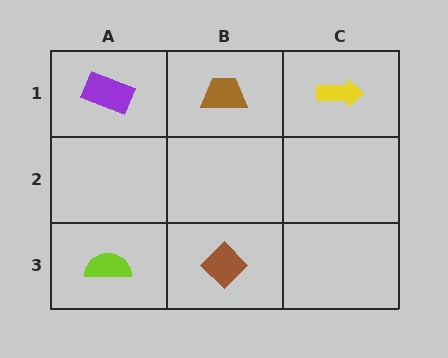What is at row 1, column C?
A yellow arrow.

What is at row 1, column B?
A brown trapezoid.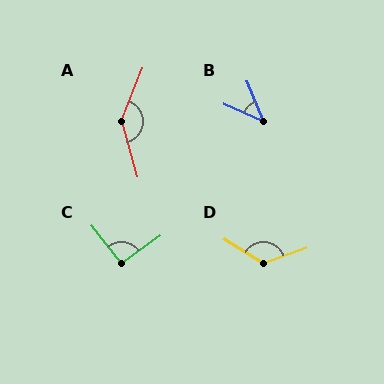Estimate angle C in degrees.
Approximately 92 degrees.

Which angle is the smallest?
B, at approximately 44 degrees.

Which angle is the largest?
A, at approximately 143 degrees.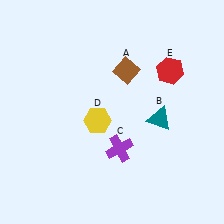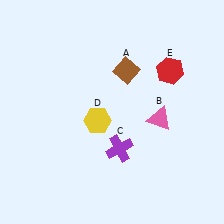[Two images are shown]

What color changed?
The triangle (B) changed from teal in Image 1 to pink in Image 2.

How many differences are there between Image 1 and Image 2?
There is 1 difference between the two images.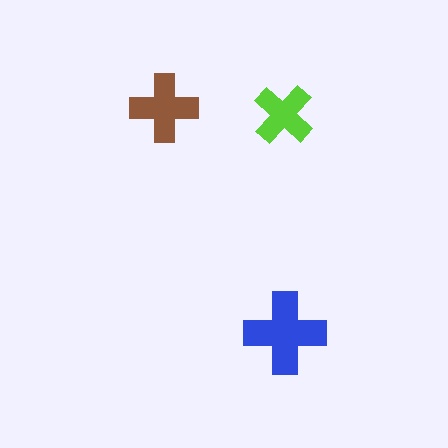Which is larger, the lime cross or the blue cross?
The blue one.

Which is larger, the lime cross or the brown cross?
The brown one.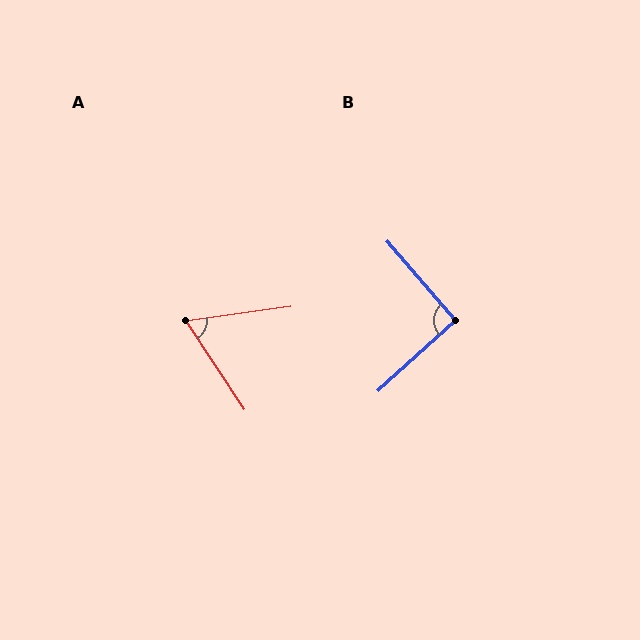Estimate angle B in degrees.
Approximately 91 degrees.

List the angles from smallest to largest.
A (65°), B (91°).